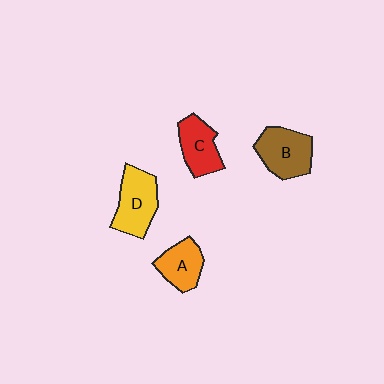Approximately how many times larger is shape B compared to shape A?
Approximately 1.3 times.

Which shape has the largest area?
Shape D (yellow).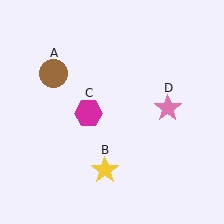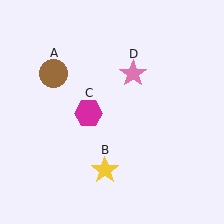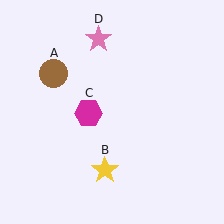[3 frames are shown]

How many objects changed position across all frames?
1 object changed position: pink star (object D).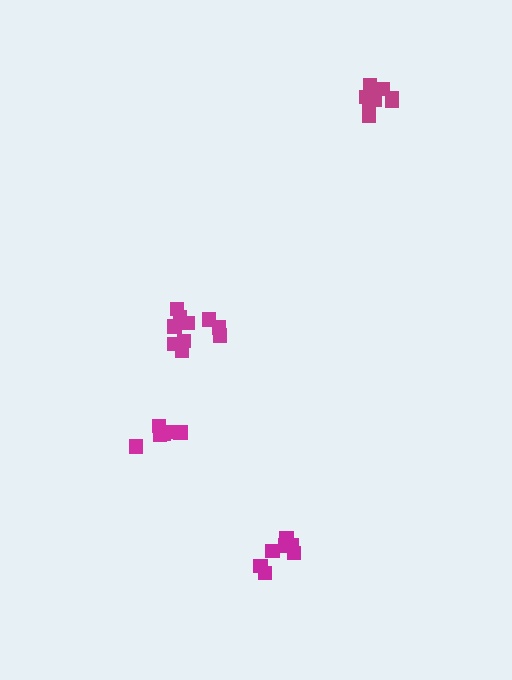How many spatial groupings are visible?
There are 4 spatial groupings.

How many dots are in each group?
Group 1: 6 dots, Group 2: 10 dots, Group 3: 7 dots, Group 4: 9 dots (32 total).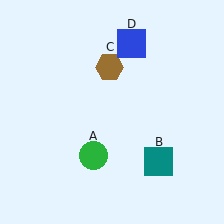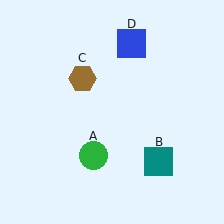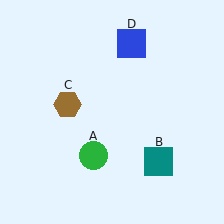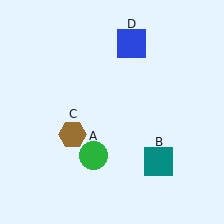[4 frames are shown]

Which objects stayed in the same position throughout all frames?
Green circle (object A) and teal square (object B) and blue square (object D) remained stationary.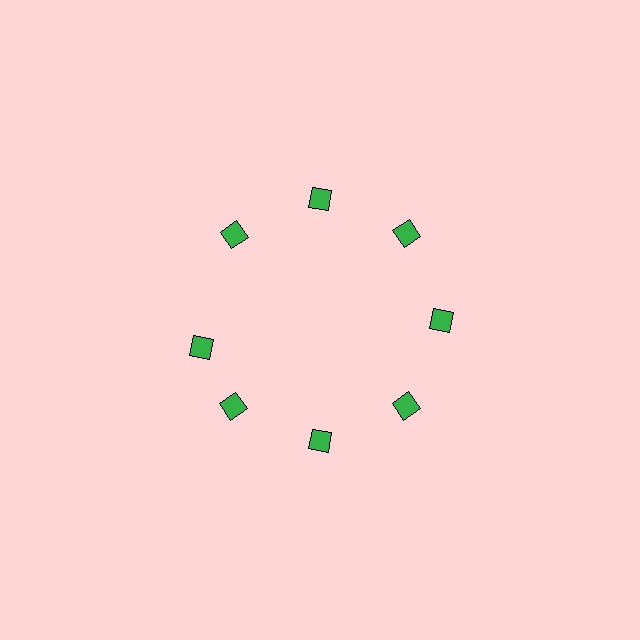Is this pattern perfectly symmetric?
No. The 8 green diamonds are arranged in a ring, but one element near the 9 o'clock position is rotated out of alignment along the ring, breaking the 8-fold rotational symmetry.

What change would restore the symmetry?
The symmetry would be restored by rotating it back into even spacing with its neighbors so that all 8 diamonds sit at equal angles and equal distance from the center.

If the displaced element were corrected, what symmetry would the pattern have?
It would have 8-fold rotational symmetry — the pattern would map onto itself every 45 degrees.